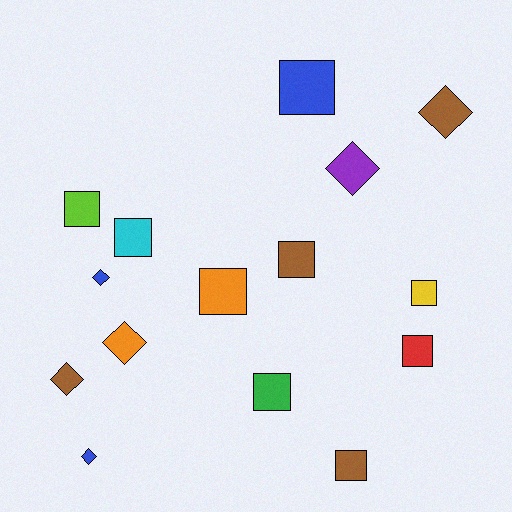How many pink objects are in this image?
There are no pink objects.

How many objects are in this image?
There are 15 objects.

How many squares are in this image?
There are 9 squares.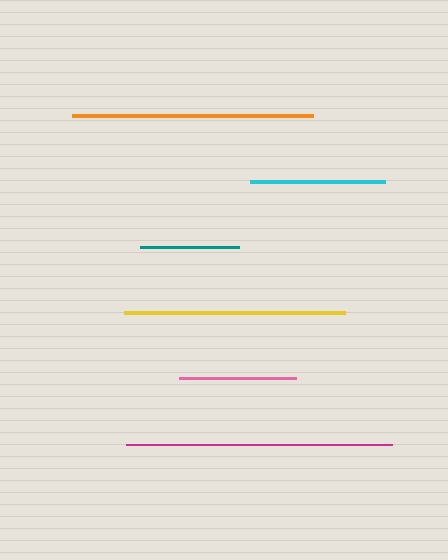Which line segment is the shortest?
The teal line is the shortest at approximately 99 pixels.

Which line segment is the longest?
The magenta line is the longest at approximately 266 pixels.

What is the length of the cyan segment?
The cyan segment is approximately 135 pixels long.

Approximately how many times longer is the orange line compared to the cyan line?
The orange line is approximately 1.8 times the length of the cyan line.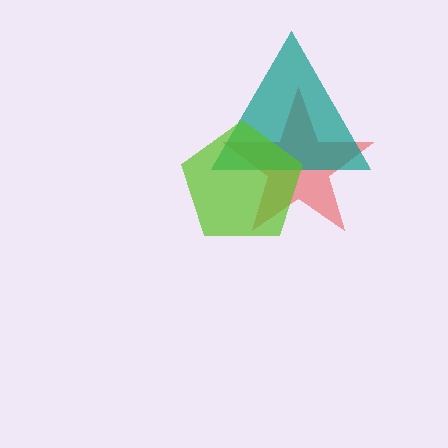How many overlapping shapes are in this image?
There are 3 overlapping shapes in the image.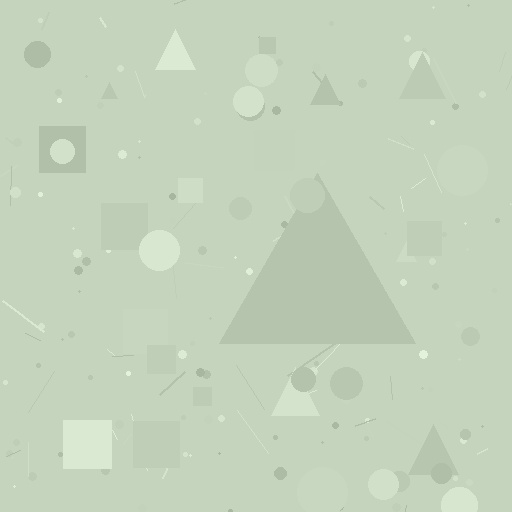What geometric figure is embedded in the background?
A triangle is embedded in the background.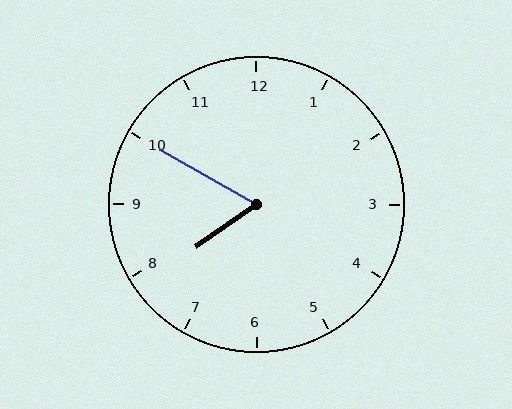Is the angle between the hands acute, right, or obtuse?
It is acute.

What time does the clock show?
7:50.